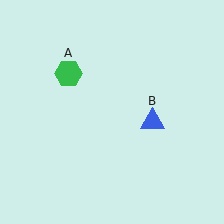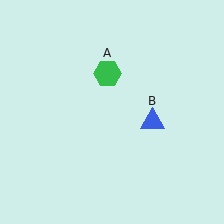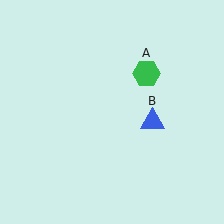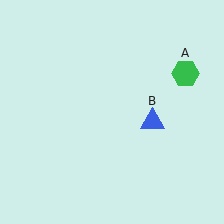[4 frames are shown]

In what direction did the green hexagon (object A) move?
The green hexagon (object A) moved right.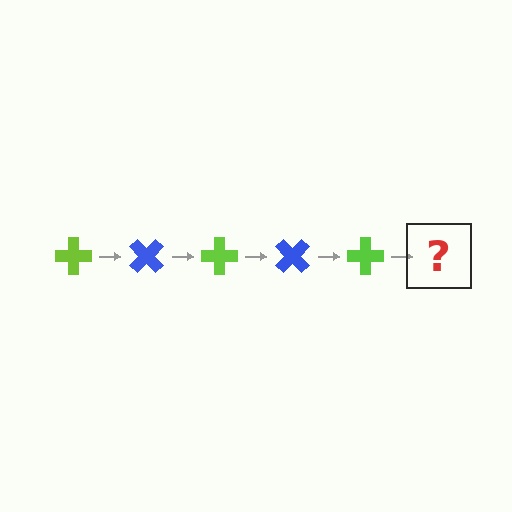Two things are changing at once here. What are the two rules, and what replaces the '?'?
The two rules are that it rotates 45 degrees each step and the color cycles through lime and blue. The '?' should be a blue cross, rotated 225 degrees from the start.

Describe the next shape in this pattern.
It should be a blue cross, rotated 225 degrees from the start.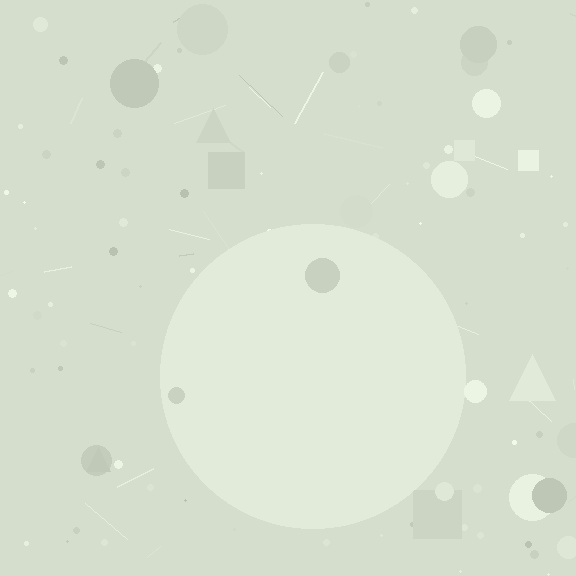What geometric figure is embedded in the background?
A circle is embedded in the background.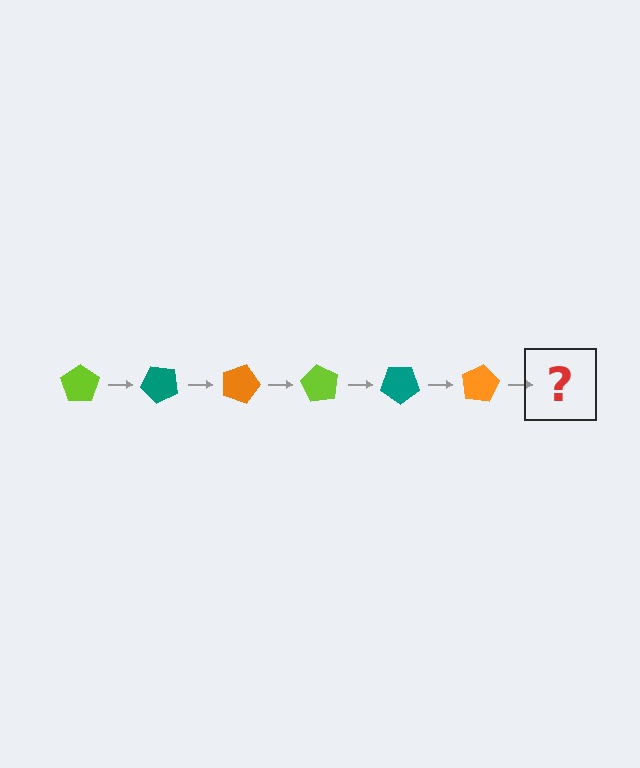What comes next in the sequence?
The next element should be a lime pentagon, rotated 270 degrees from the start.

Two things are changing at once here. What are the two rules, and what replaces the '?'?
The two rules are that it rotates 45 degrees each step and the color cycles through lime, teal, and orange. The '?' should be a lime pentagon, rotated 270 degrees from the start.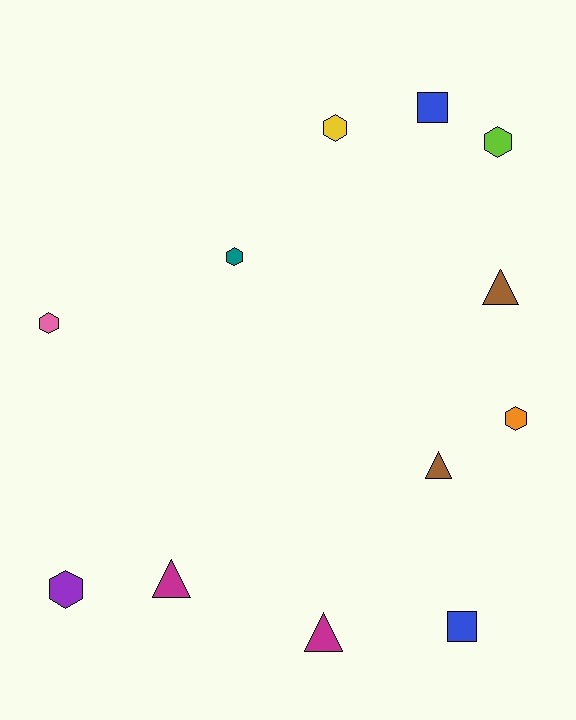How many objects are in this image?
There are 12 objects.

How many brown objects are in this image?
There are 2 brown objects.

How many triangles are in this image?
There are 4 triangles.